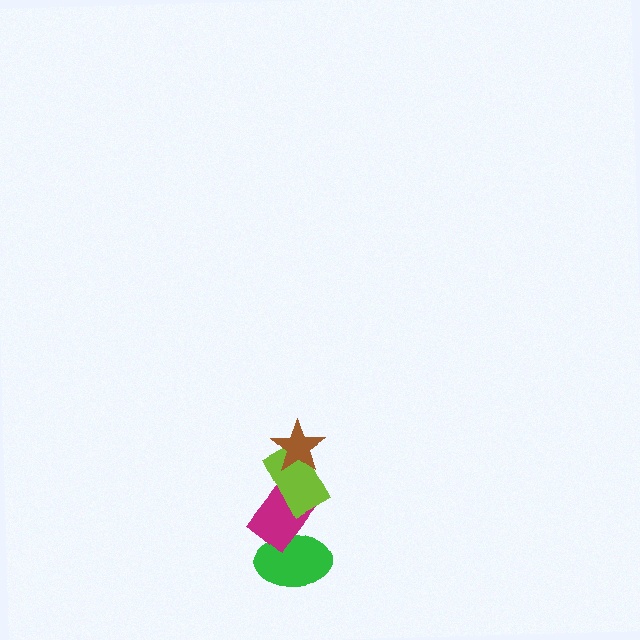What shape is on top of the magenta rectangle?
The lime rectangle is on top of the magenta rectangle.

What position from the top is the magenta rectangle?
The magenta rectangle is 3rd from the top.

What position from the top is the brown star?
The brown star is 1st from the top.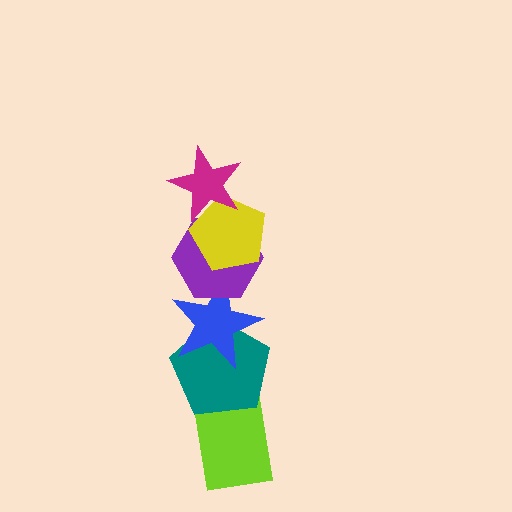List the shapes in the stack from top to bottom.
From top to bottom: the magenta star, the yellow pentagon, the purple hexagon, the blue star, the teal pentagon, the lime rectangle.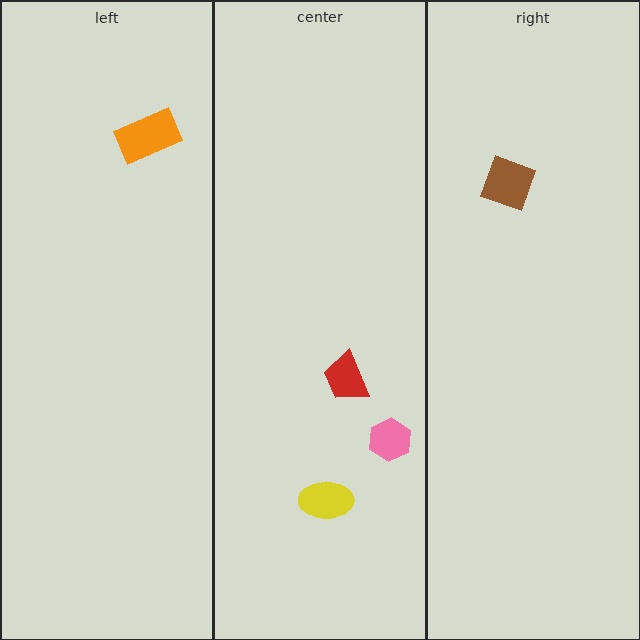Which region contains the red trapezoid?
The center region.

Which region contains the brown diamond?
The right region.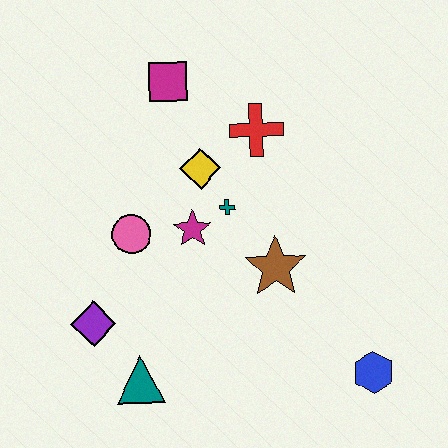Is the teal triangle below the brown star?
Yes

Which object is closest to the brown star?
The teal cross is closest to the brown star.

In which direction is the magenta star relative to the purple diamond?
The magenta star is to the right of the purple diamond.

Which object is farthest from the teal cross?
The blue hexagon is farthest from the teal cross.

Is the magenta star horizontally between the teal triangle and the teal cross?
Yes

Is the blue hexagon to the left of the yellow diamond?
No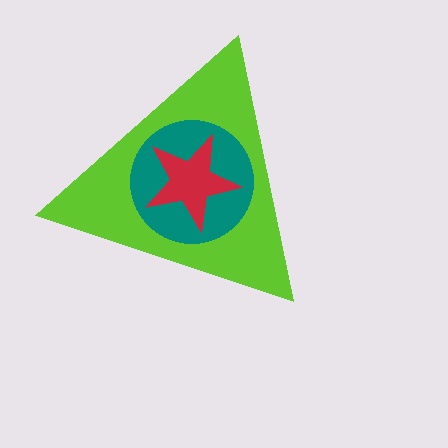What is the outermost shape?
The lime triangle.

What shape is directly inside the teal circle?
The red star.